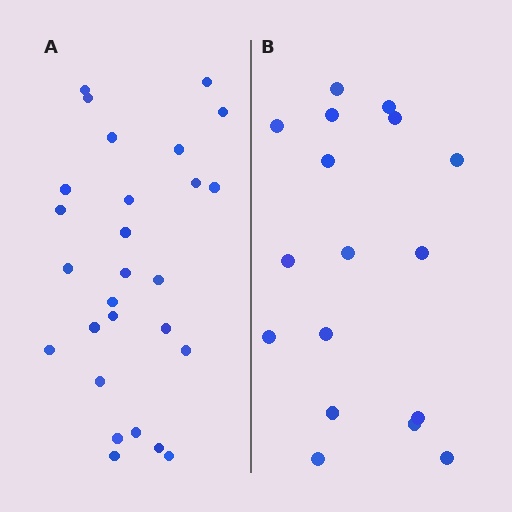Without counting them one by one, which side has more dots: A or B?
Region A (the left region) has more dots.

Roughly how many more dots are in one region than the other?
Region A has roughly 10 or so more dots than region B.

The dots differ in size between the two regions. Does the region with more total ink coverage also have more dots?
No. Region B has more total ink coverage because its dots are larger, but region A actually contains more individual dots. Total area can be misleading — the number of items is what matters here.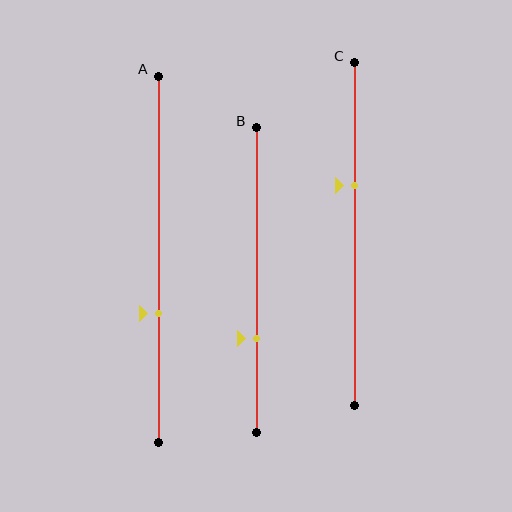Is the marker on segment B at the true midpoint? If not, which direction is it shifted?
No, the marker on segment B is shifted downward by about 19% of the segment length.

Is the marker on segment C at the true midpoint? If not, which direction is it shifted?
No, the marker on segment C is shifted upward by about 14% of the segment length.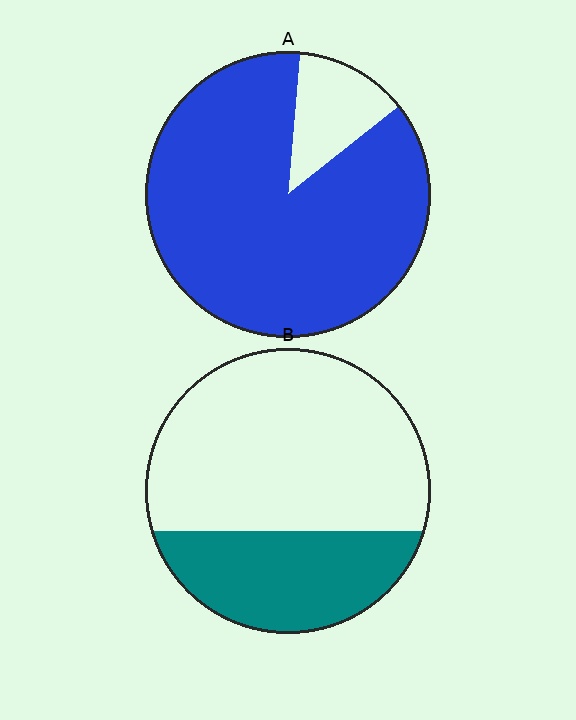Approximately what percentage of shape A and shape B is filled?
A is approximately 85% and B is approximately 30%.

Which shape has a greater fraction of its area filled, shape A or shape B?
Shape A.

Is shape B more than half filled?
No.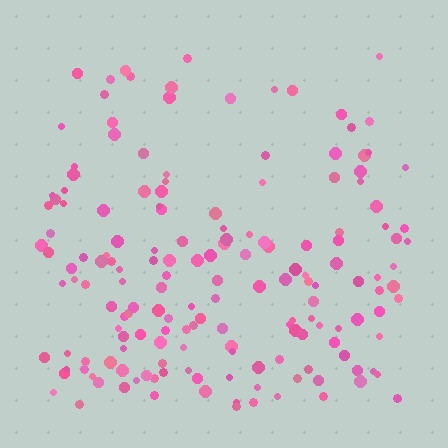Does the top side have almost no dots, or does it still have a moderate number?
Still a moderate number, just noticeably fewer than the bottom.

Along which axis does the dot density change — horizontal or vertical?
Vertical.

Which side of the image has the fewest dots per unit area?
The top.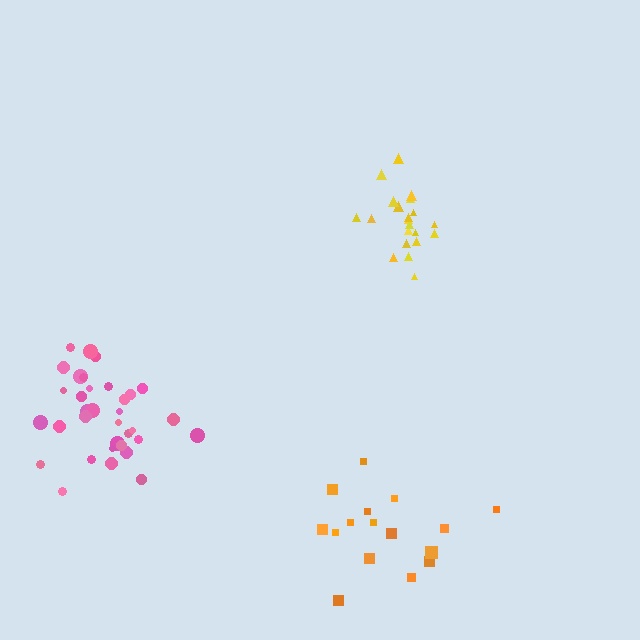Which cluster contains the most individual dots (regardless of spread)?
Pink (34).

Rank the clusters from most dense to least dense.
yellow, pink, orange.